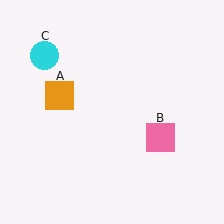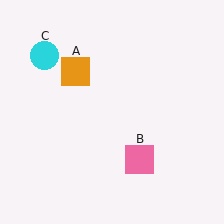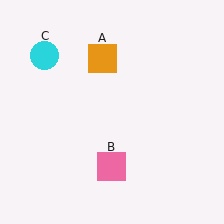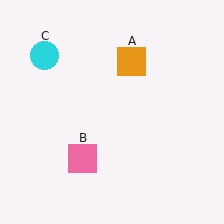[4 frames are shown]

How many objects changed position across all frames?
2 objects changed position: orange square (object A), pink square (object B).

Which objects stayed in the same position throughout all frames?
Cyan circle (object C) remained stationary.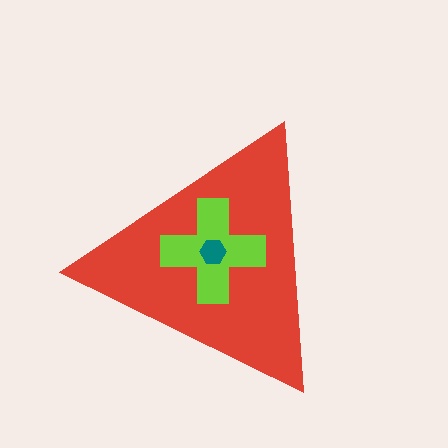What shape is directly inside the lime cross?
The teal hexagon.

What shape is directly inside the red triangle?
The lime cross.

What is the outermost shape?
The red triangle.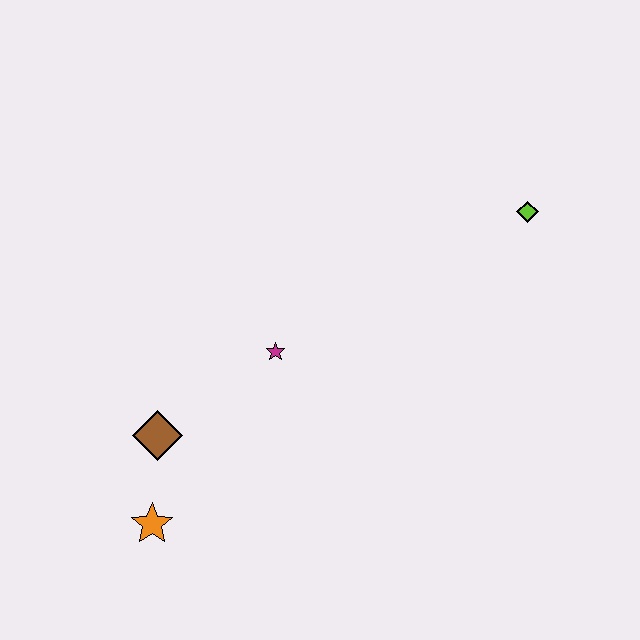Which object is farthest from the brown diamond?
The lime diamond is farthest from the brown diamond.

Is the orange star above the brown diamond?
No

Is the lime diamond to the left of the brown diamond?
No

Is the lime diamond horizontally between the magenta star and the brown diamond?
No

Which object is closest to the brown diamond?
The orange star is closest to the brown diamond.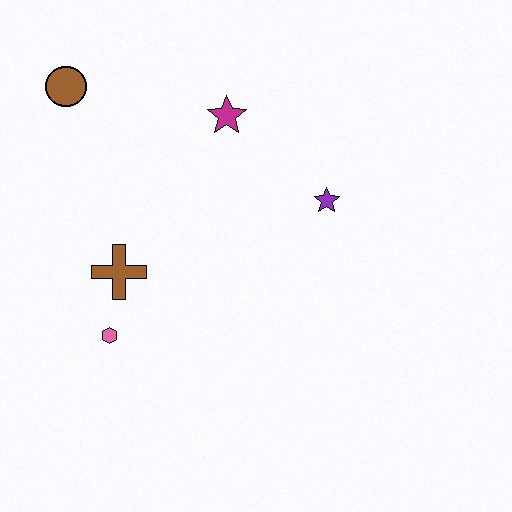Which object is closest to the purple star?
The magenta star is closest to the purple star.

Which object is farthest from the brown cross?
The purple star is farthest from the brown cross.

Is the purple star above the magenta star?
No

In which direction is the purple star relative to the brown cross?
The purple star is to the right of the brown cross.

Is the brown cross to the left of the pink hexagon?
No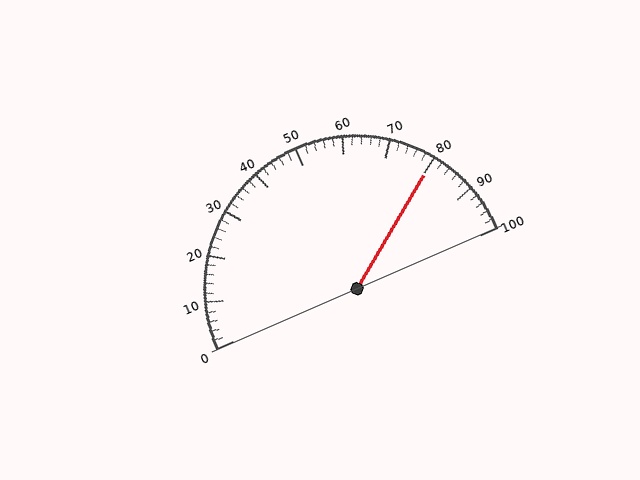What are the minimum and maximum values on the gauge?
The gauge ranges from 0 to 100.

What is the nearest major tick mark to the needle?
The nearest major tick mark is 80.